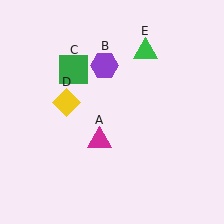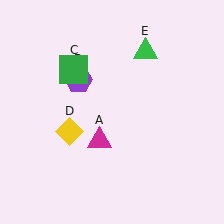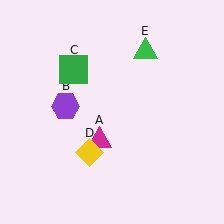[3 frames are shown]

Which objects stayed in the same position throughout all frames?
Magenta triangle (object A) and green square (object C) and green triangle (object E) remained stationary.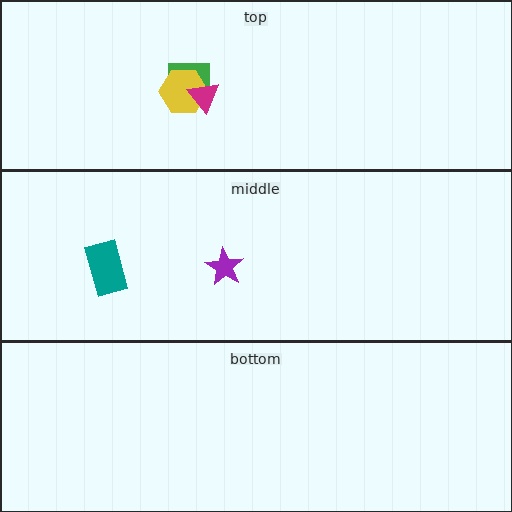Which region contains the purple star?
The middle region.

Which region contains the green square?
The top region.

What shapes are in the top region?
The green square, the yellow hexagon, the magenta triangle.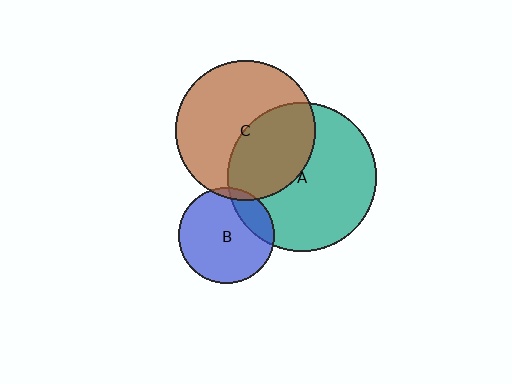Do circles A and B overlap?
Yes.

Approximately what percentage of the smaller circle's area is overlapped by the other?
Approximately 20%.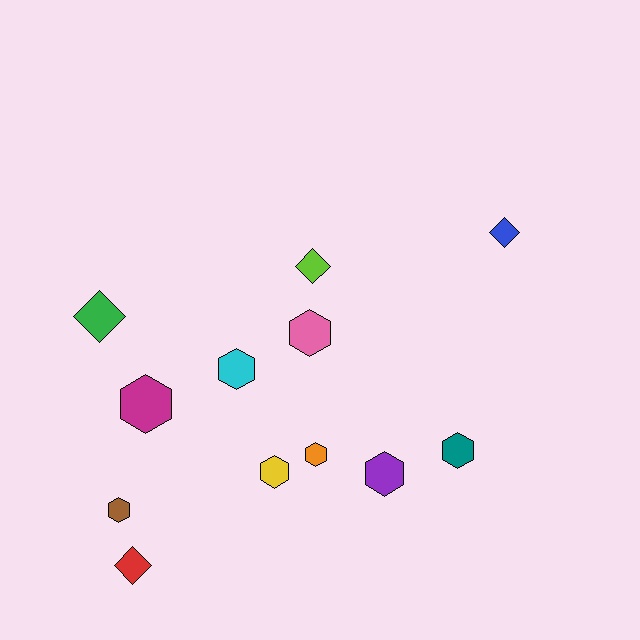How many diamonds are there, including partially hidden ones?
There are 4 diamonds.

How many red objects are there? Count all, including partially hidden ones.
There is 1 red object.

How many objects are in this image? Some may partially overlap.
There are 12 objects.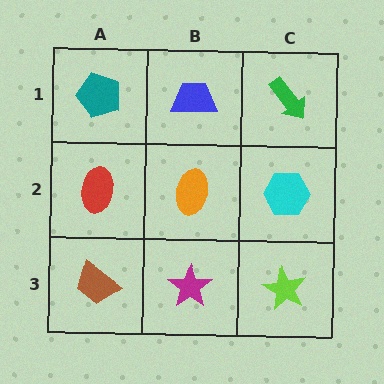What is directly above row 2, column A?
A teal pentagon.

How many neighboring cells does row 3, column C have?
2.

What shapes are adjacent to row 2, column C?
A green arrow (row 1, column C), a lime star (row 3, column C), an orange ellipse (row 2, column B).